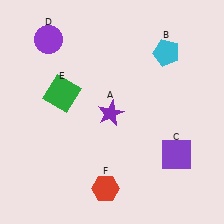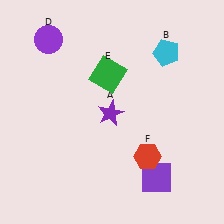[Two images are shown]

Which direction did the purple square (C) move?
The purple square (C) moved down.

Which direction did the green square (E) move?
The green square (E) moved right.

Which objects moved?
The objects that moved are: the purple square (C), the green square (E), the red hexagon (F).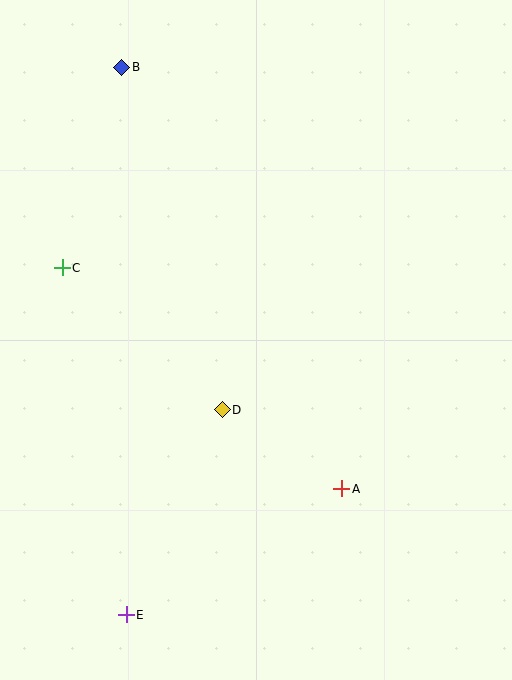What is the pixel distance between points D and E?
The distance between D and E is 226 pixels.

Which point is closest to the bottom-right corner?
Point A is closest to the bottom-right corner.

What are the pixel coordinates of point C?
Point C is at (62, 268).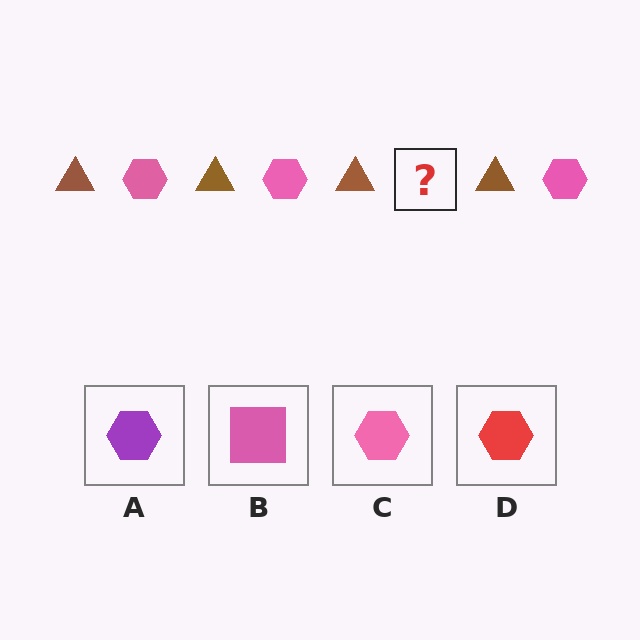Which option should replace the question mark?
Option C.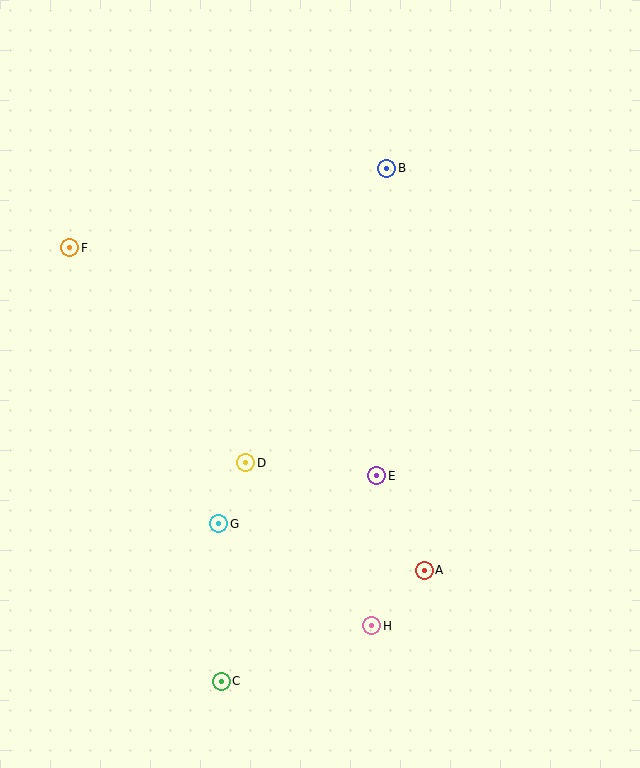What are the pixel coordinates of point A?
Point A is at (424, 570).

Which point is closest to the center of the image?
Point E at (377, 476) is closest to the center.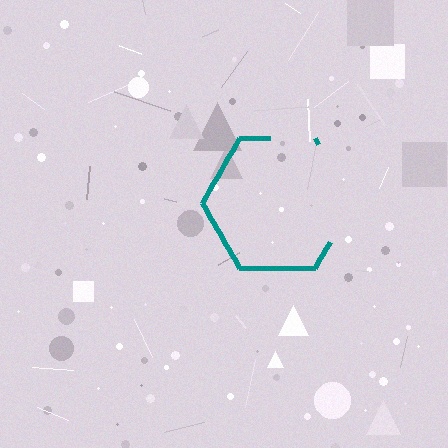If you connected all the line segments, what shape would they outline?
They would outline a hexagon.